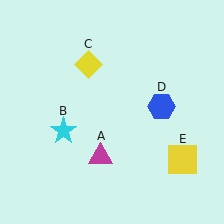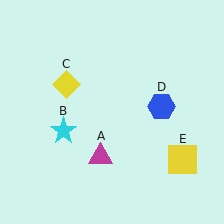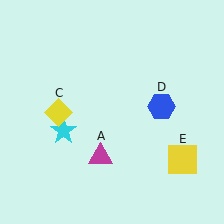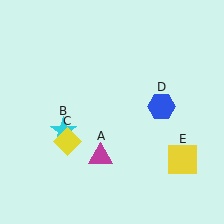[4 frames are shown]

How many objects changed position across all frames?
1 object changed position: yellow diamond (object C).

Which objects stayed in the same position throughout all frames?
Magenta triangle (object A) and cyan star (object B) and blue hexagon (object D) and yellow square (object E) remained stationary.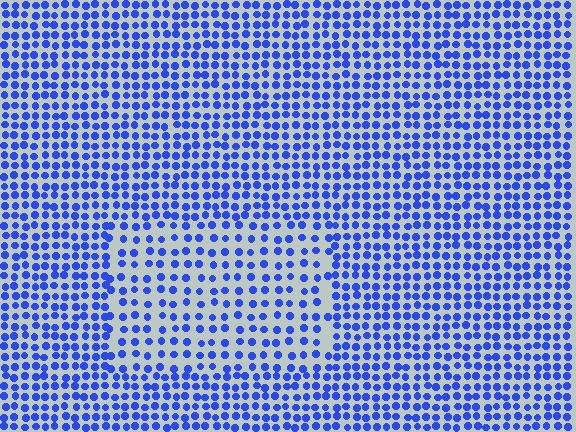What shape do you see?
I see a rectangle.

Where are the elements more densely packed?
The elements are more densely packed outside the rectangle boundary.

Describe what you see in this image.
The image contains small blue elements arranged at two different densities. A rectangle-shaped region is visible where the elements are less densely packed than the surrounding area.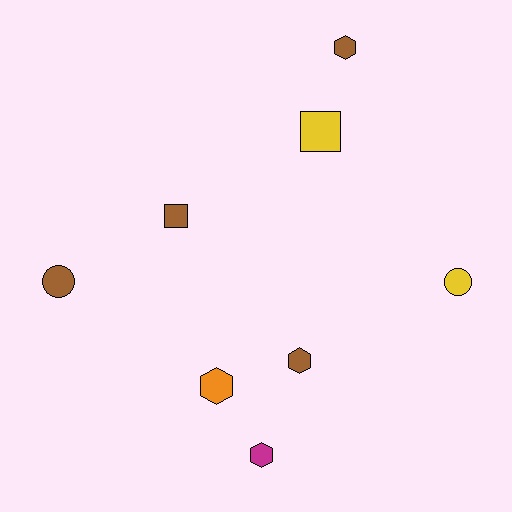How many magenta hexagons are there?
There is 1 magenta hexagon.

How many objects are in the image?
There are 8 objects.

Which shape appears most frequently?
Hexagon, with 4 objects.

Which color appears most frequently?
Brown, with 4 objects.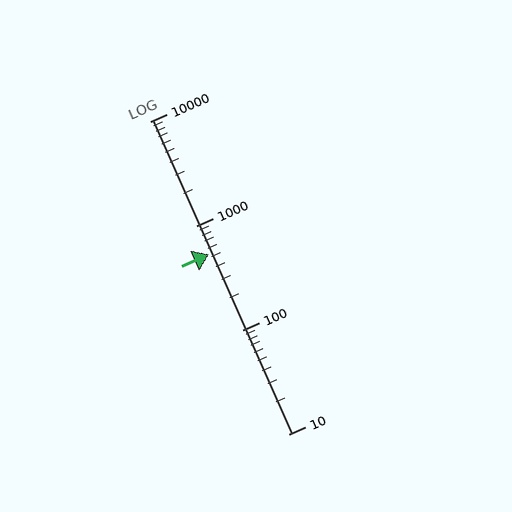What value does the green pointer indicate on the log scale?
The pointer indicates approximately 530.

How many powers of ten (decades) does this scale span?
The scale spans 3 decades, from 10 to 10000.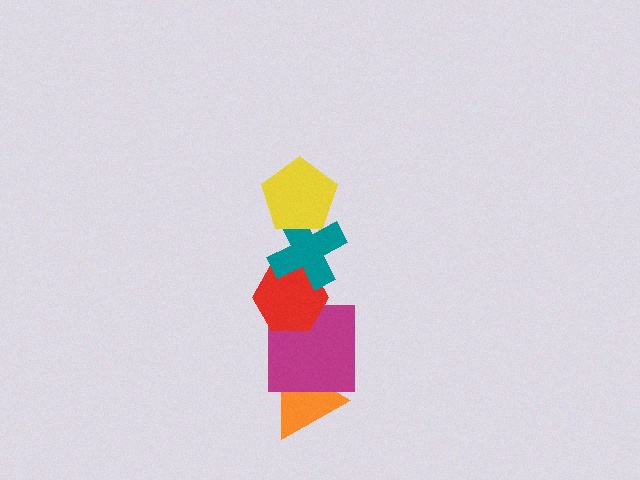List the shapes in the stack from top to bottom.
From top to bottom: the yellow pentagon, the teal cross, the red hexagon, the magenta square, the orange triangle.